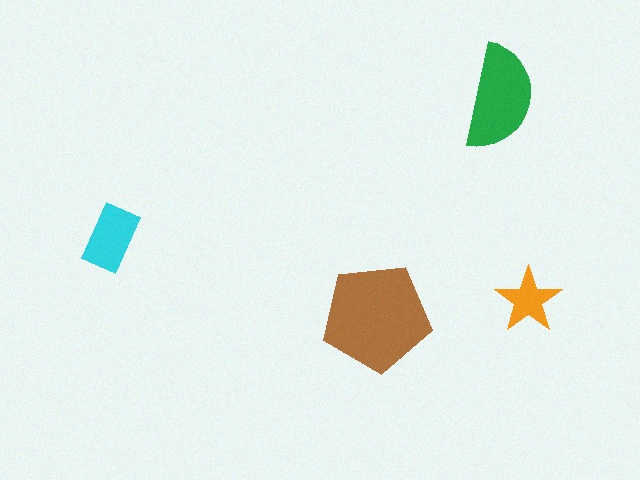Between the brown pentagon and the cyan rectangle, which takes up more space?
The brown pentagon.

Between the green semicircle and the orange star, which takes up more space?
The green semicircle.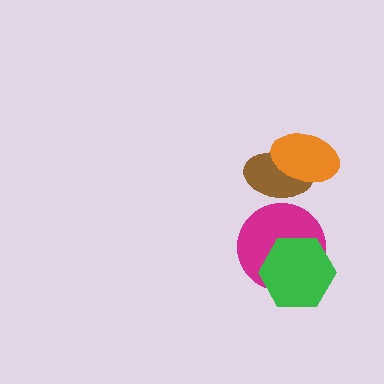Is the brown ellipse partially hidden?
Yes, it is partially covered by another shape.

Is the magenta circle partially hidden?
Yes, it is partially covered by another shape.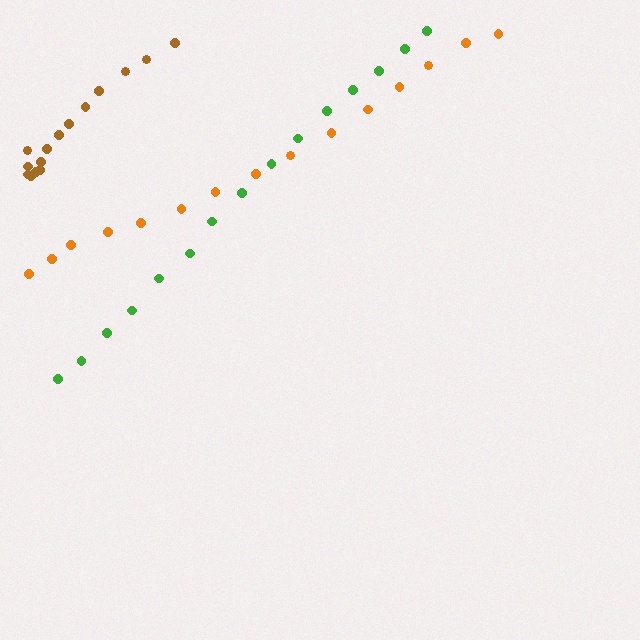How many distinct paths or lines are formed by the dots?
There are 3 distinct paths.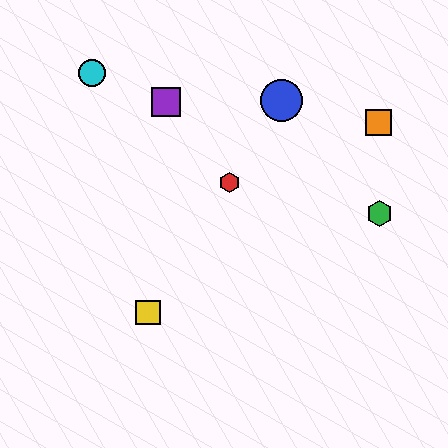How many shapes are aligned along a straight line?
3 shapes (the red hexagon, the blue circle, the yellow square) are aligned along a straight line.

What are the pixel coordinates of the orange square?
The orange square is at (379, 123).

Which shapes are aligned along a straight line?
The red hexagon, the blue circle, the yellow square are aligned along a straight line.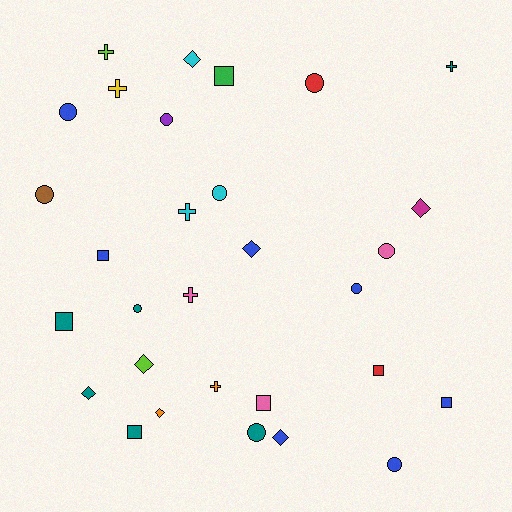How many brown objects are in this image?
There is 1 brown object.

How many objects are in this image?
There are 30 objects.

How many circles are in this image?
There are 10 circles.